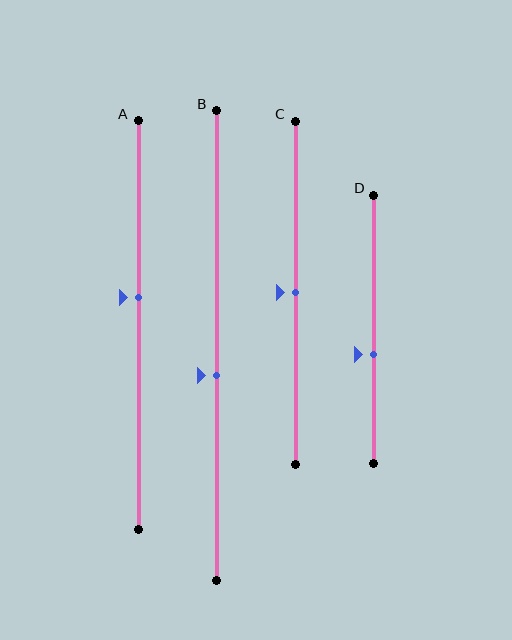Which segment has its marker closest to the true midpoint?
Segment C has its marker closest to the true midpoint.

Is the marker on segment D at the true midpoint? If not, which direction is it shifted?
No, the marker on segment D is shifted downward by about 9% of the segment length.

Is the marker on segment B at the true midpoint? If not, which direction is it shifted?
No, the marker on segment B is shifted downward by about 6% of the segment length.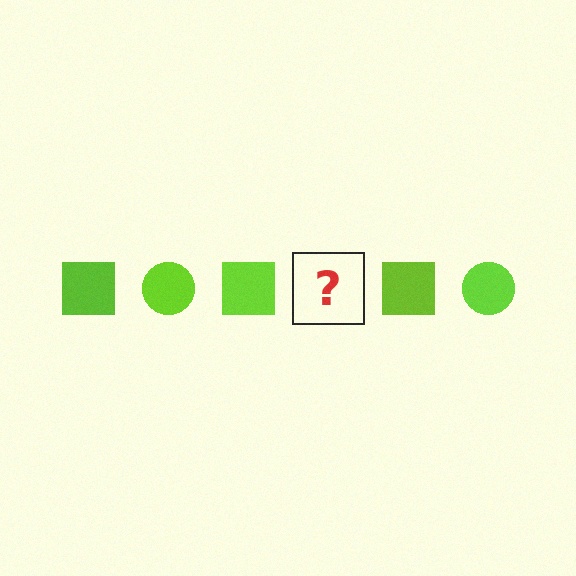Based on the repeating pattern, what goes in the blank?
The blank should be a lime circle.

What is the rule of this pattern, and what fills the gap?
The rule is that the pattern cycles through square, circle shapes in lime. The gap should be filled with a lime circle.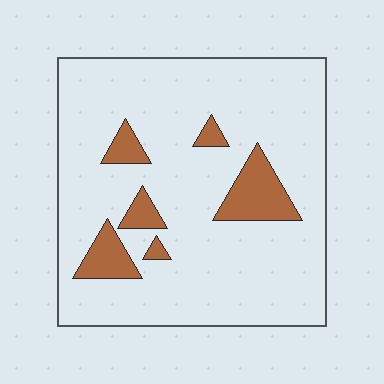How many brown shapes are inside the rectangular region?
6.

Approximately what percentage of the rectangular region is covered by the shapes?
Approximately 15%.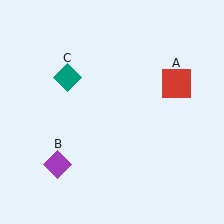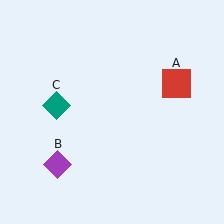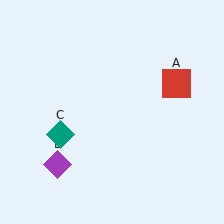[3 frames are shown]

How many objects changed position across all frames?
1 object changed position: teal diamond (object C).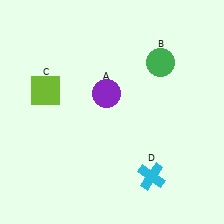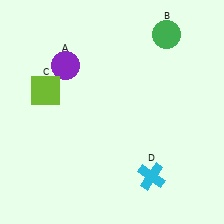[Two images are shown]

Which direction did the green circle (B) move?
The green circle (B) moved up.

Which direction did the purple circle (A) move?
The purple circle (A) moved left.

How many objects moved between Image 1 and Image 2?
2 objects moved between the two images.